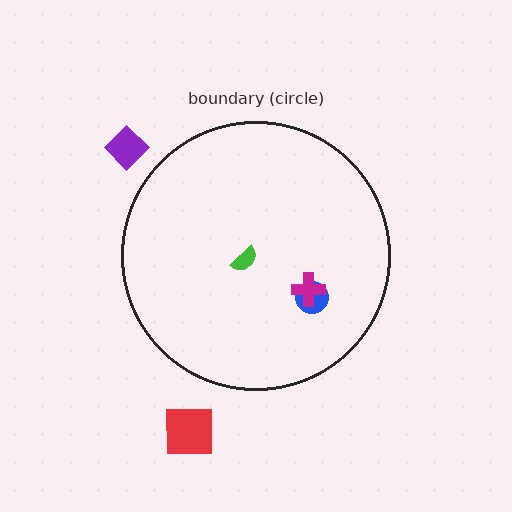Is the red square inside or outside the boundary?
Outside.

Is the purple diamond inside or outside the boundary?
Outside.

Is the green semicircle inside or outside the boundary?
Inside.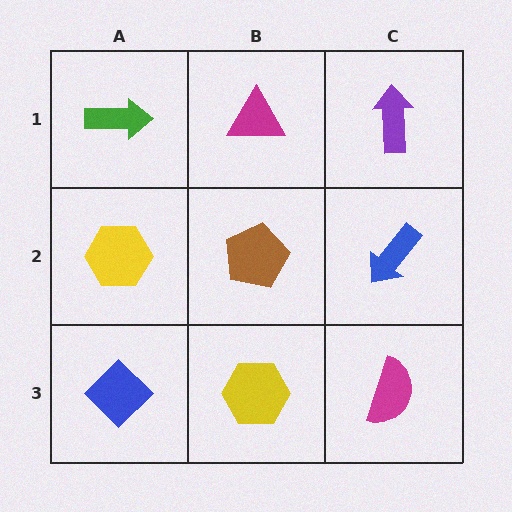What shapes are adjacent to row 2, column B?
A magenta triangle (row 1, column B), a yellow hexagon (row 3, column B), a yellow hexagon (row 2, column A), a blue arrow (row 2, column C).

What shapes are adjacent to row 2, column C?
A purple arrow (row 1, column C), a magenta semicircle (row 3, column C), a brown pentagon (row 2, column B).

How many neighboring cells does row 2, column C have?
3.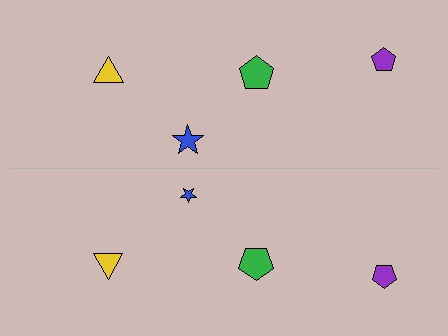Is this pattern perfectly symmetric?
No, the pattern is not perfectly symmetric. The blue star on the bottom side has a different size than its mirror counterpart.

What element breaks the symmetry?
The blue star on the bottom side has a different size than its mirror counterpart.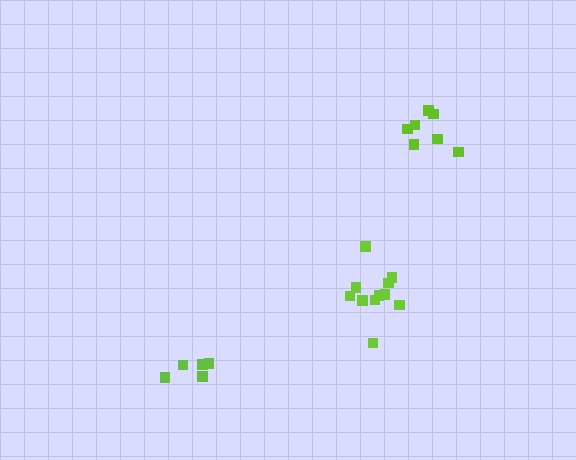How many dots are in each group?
Group 1: 11 dots, Group 2: 7 dots, Group 3: 5 dots (23 total).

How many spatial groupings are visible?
There are 3 spatial groupings.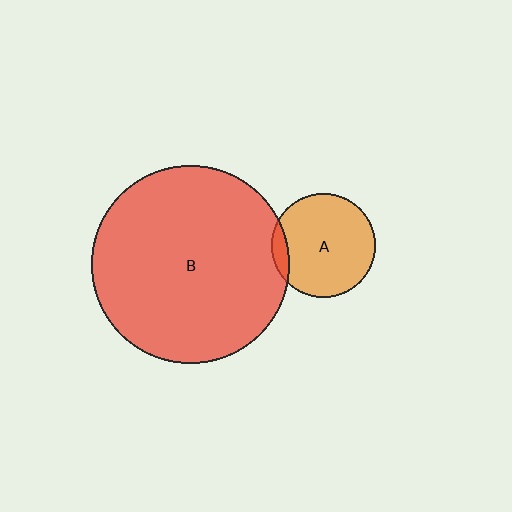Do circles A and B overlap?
Yes.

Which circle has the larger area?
Circle B (red).